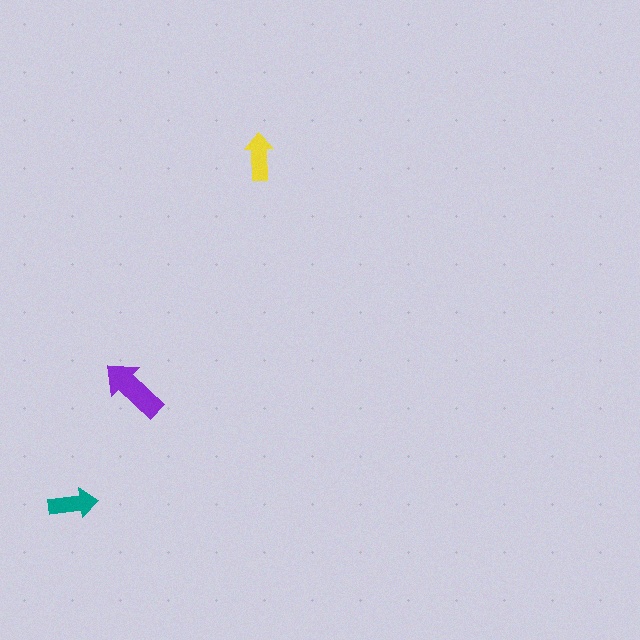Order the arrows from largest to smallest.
the purple one, the teal one, the yellow one.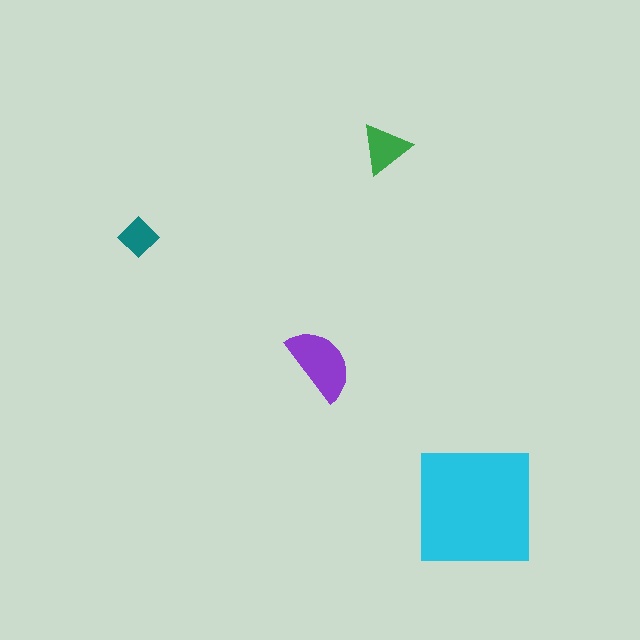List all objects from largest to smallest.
The cyan square, the purple semicircle, the green triangle, the teal diamond.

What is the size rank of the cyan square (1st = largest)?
1st.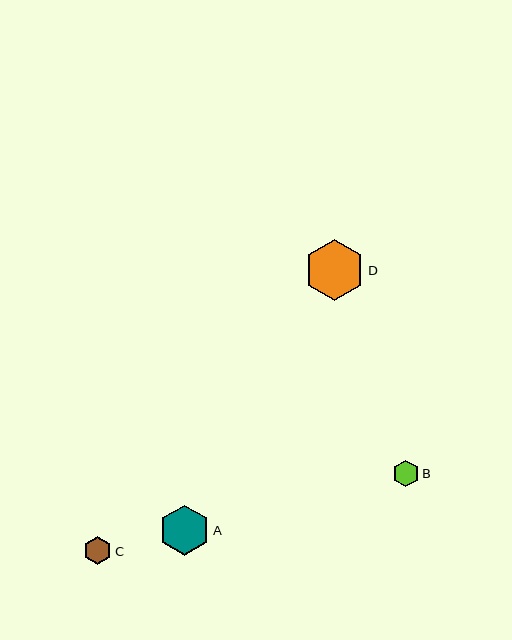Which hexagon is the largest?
Hexagon D is the largest with a size of approximately 61 pixels.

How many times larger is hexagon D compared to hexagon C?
Hexagon D is approximately 2.1 times the size of hexagon C.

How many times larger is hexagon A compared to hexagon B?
Hexagon A is approximately 1.9 times the size of hexagon B.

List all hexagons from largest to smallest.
From largest to smallest: D, A, C, B.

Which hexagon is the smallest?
Hexagon B is the smallest with a size of approximately 27 pixels.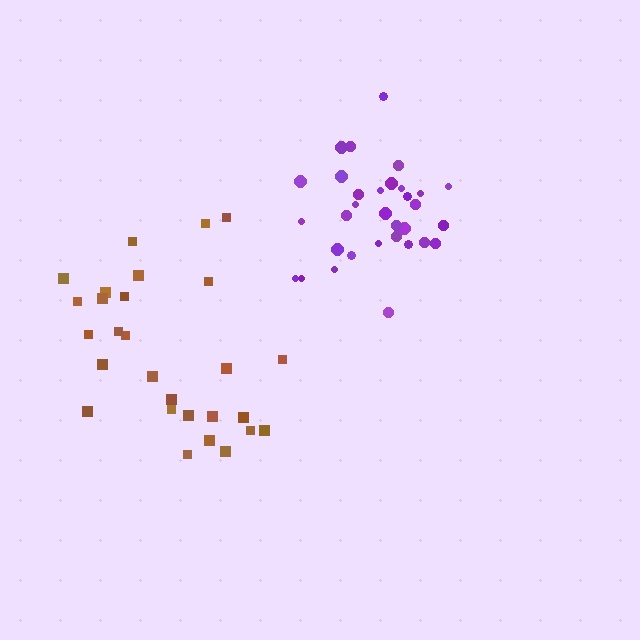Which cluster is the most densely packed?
Purple.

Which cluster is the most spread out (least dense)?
Brown.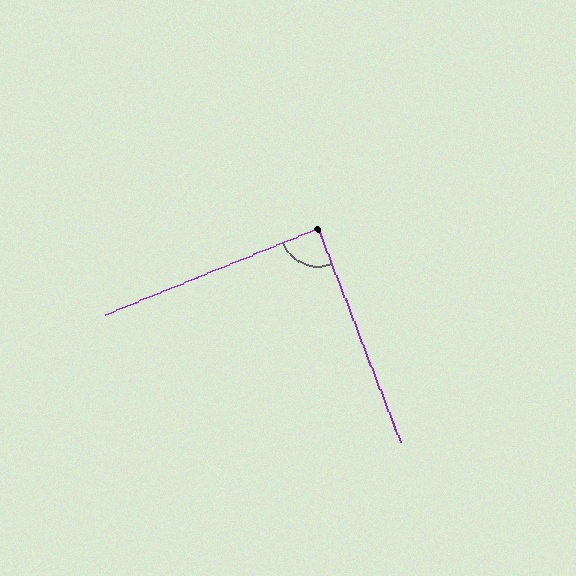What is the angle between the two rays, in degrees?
Approximately 89 degrees.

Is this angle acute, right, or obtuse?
It is approximately a right angle.